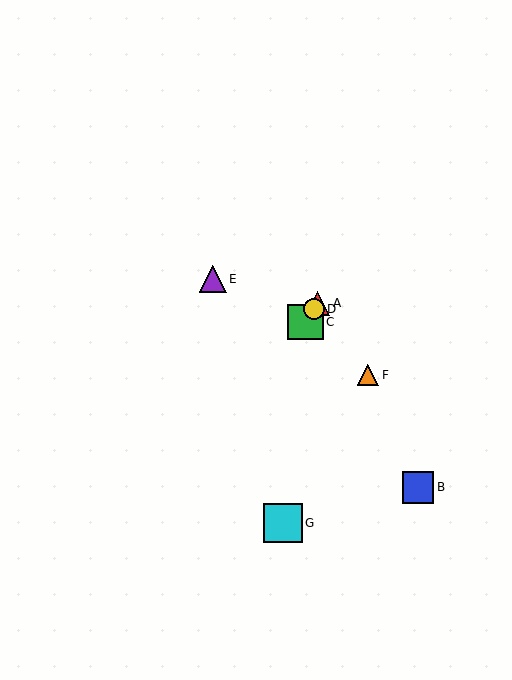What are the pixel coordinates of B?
Object B is at (418, 487).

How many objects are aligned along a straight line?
3 objects (A, C, D) are aligned along a straight line.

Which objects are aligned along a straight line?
Objects A, C, D are aligned along a straight line.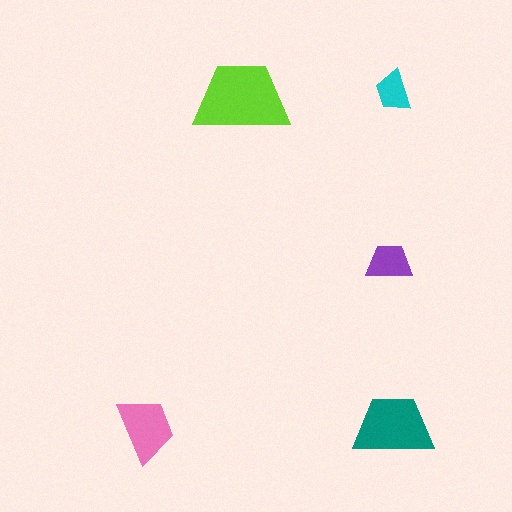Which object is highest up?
The cyan trapezoid is topmost.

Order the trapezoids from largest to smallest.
the lime one, the teal one, the pink one, the purple one, the cyan one.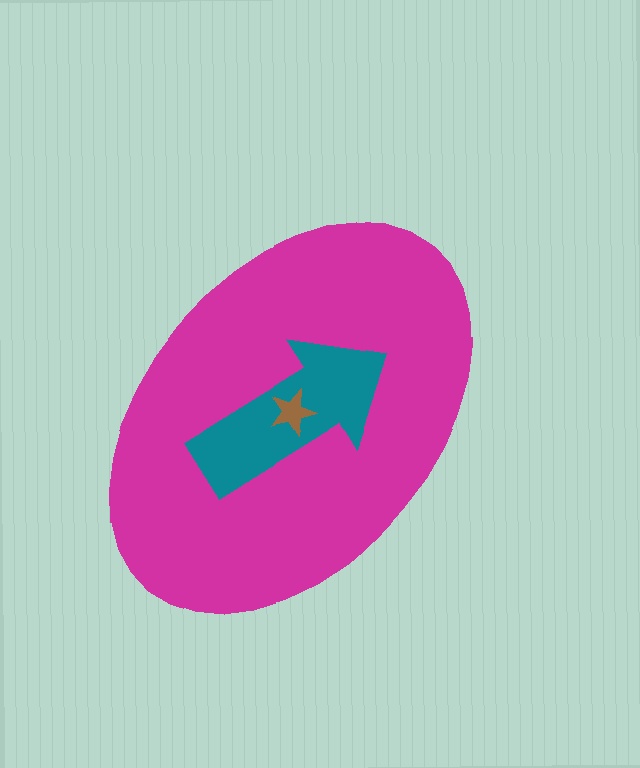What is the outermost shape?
The magenta ellipse.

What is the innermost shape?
The brown star.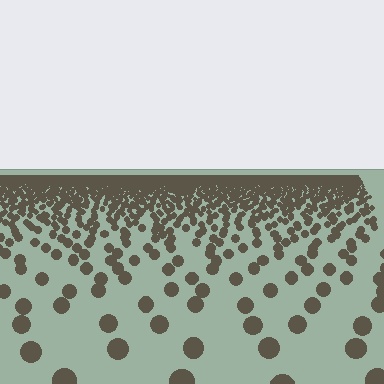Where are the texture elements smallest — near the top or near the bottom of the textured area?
Near the top.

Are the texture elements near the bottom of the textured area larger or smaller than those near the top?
Larger. Near the bottom, elements are closer to the viewer and appear at a bigger on-screen size.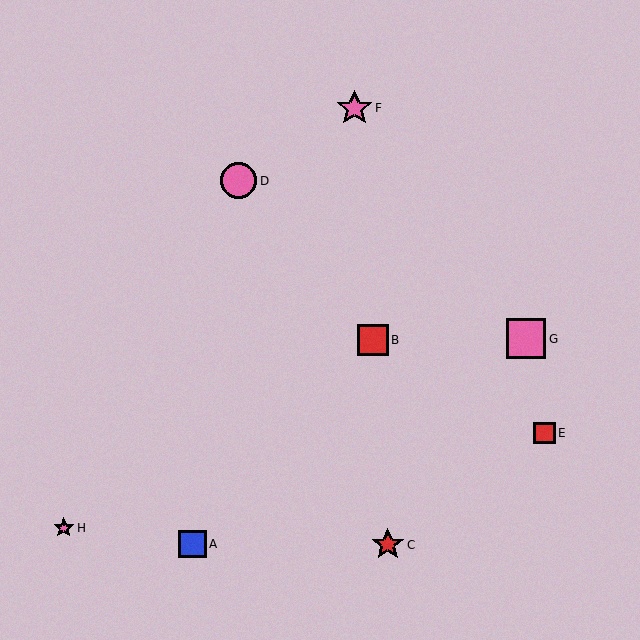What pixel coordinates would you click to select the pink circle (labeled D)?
Click at (239, 181) to select the pink circle D.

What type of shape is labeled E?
Shape E is a red square.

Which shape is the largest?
The pink square (labeled G) is the largest.